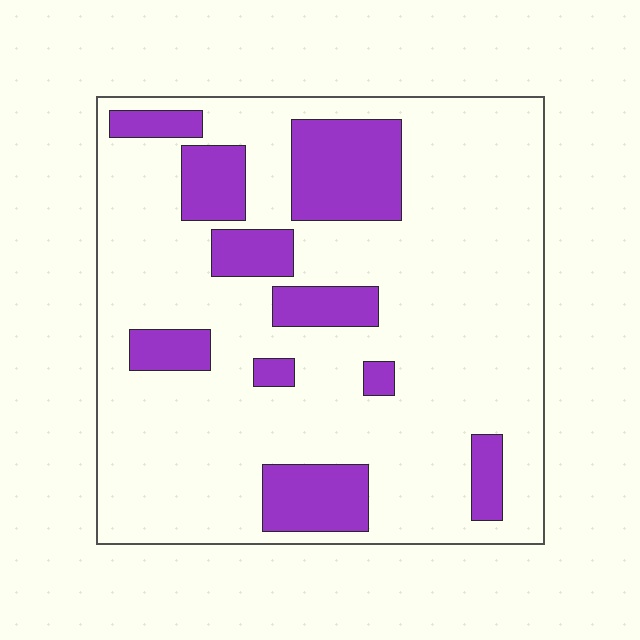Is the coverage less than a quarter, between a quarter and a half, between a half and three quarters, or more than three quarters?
Less than a quarter.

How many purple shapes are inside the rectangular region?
10.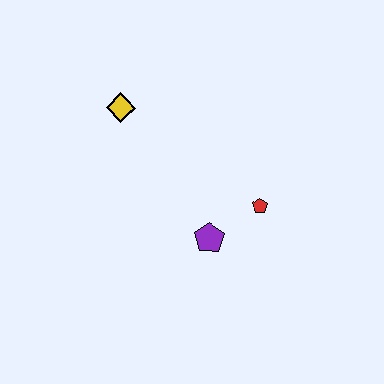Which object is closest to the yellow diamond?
The purple pentagon is closest to the yellow diamond.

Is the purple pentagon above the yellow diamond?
No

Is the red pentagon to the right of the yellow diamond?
Yes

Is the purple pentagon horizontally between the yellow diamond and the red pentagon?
Yes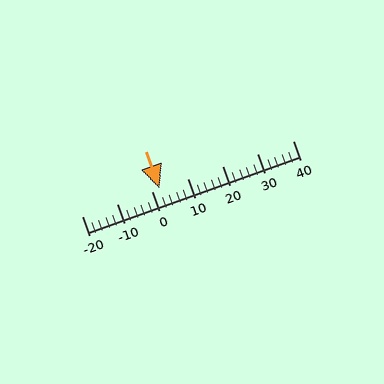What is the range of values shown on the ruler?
The ruler shows values from -20 to 40.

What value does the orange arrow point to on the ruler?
The orange arrow points to approximately 2.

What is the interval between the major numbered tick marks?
The major tick marks are spaced 10 units apart.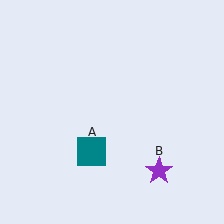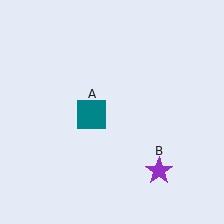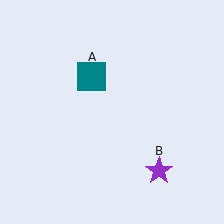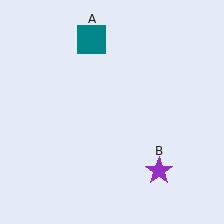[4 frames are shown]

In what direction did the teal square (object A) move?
The teal square (object A) moved up.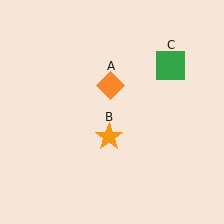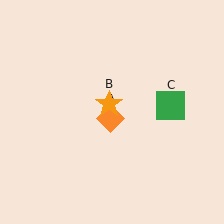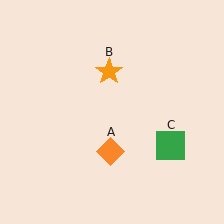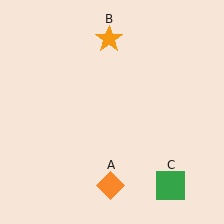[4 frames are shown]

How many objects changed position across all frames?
3 objects changed position: orange diamond (object A), orange star (object B), green square (object C).